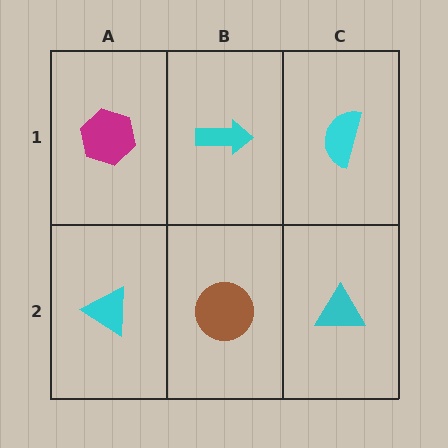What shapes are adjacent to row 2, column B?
A cyan arrow (row 1, column B), a cyan triangle (row 2, column A), a cyan triangle (row 2, column C).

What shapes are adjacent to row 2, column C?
A cyan semicircle (row 1, column C), a brown circle (row 2, column B).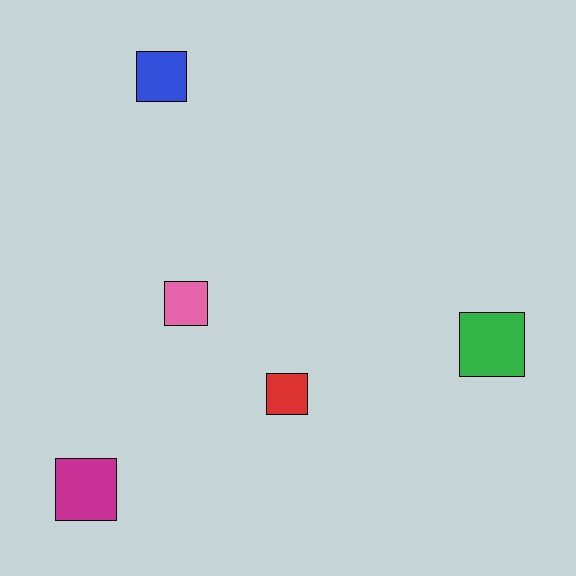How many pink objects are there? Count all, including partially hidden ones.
There is 1 pink object.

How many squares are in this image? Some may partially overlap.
There are 5 squares.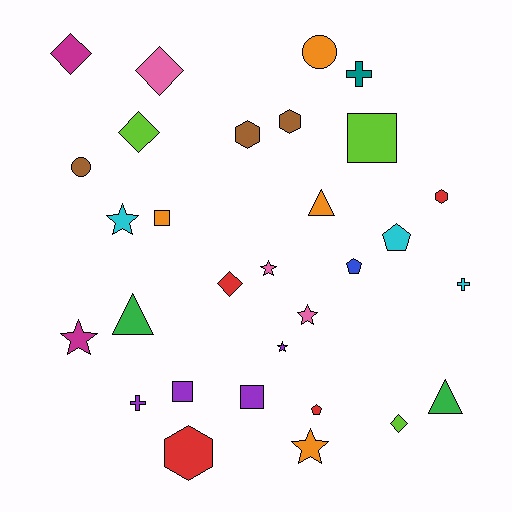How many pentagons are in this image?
There are 3 pentagons.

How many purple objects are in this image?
There are 4 purple objects.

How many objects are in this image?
There are 30 objects.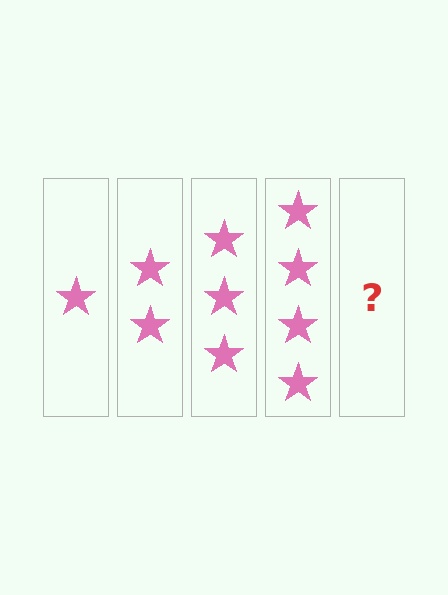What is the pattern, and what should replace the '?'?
The pattern is that each step adds one more star. The '?' should be 5 stars.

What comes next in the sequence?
The next element should be 5 stars.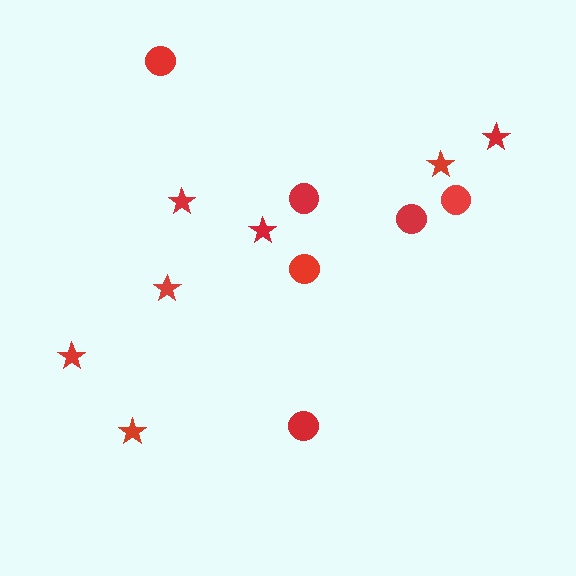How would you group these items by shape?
There are 2 groups: one group of circles (6) and one group of stars (7).